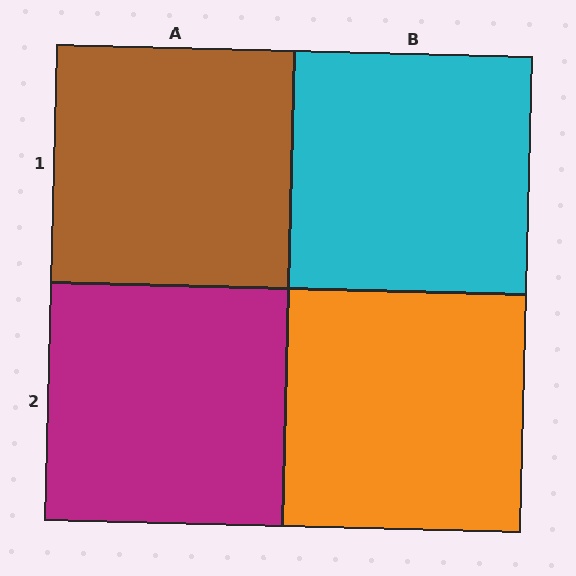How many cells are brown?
1 cell is brown.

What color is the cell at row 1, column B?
Cyan.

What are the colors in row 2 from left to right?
Magenta, orange.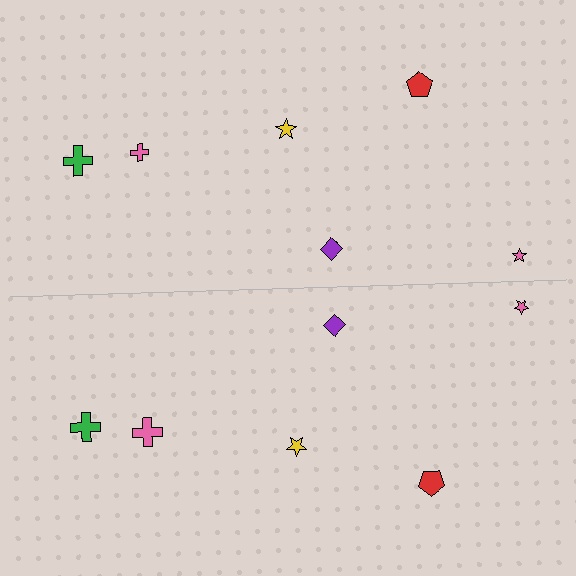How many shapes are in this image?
There are 12 shapes in this image.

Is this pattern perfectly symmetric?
No, the pattern is not perfectly symmetric. The pink cross on the bottom side has a different size than its mirror counterpart.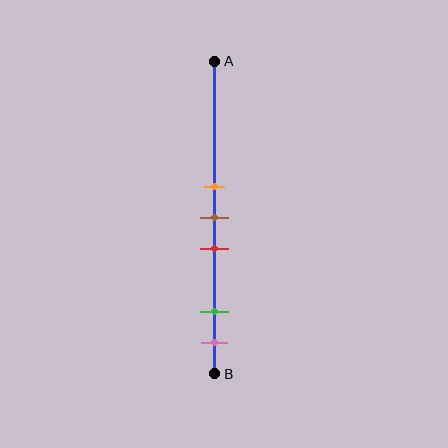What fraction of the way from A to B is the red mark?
The red mark is approximately 60% (0.6) of the way from A to B.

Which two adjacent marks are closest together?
The orange and brown marks are the closest adjacent pair.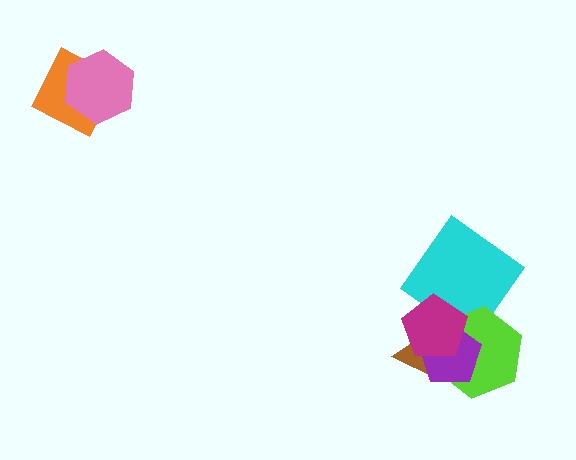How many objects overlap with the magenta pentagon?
4 objects overlap with the magenta pentagon.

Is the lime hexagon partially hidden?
Yes, it is partially covered by another shape.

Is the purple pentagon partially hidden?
Yes, it is partially covered by another shape.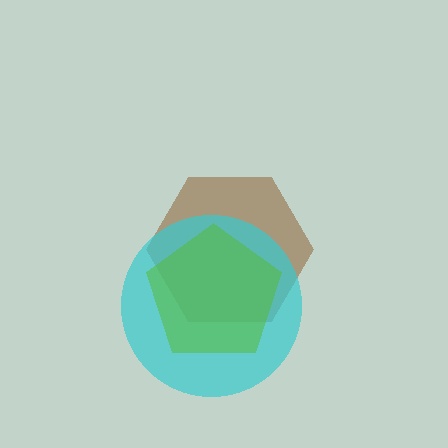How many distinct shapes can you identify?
There are 3 distinct shapes: a brown hexagon, a cyan circle, a lime pentagon.